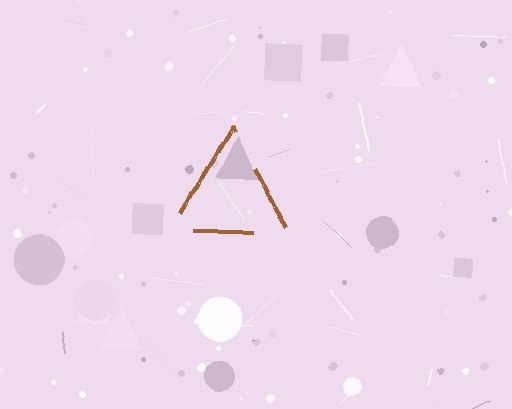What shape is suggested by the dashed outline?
The dashed outline suggests a triangle.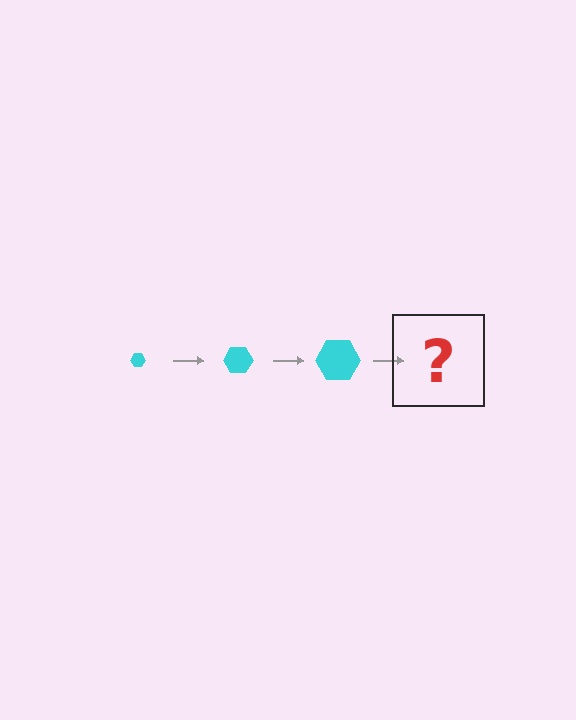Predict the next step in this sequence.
The next step is a cyan hexagon, larger than the previous one.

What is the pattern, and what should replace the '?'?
The pattern is that the hexagon gets progressively larger each step. The '?' should be a cyan hexagon, larger than the previous one.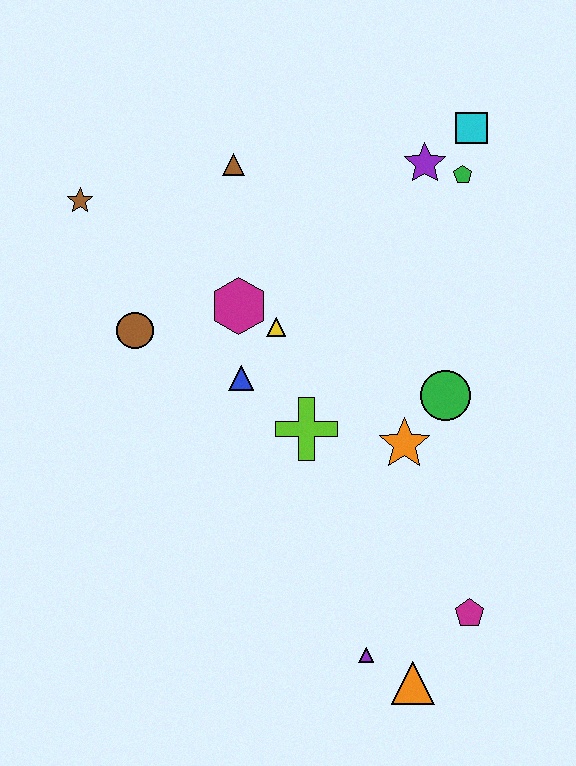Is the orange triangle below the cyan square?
Yes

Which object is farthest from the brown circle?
The orange triangle is farthest from the brown circle.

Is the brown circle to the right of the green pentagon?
No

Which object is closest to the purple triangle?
The orange triangle is closest to the purple triangle.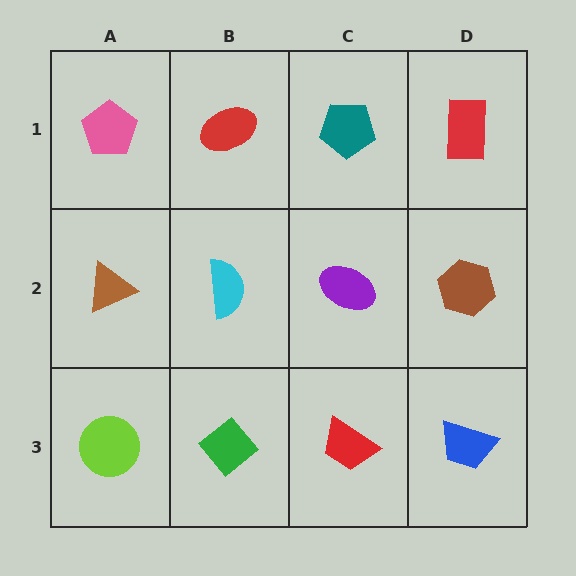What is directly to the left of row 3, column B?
A lime circle.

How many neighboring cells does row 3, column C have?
3.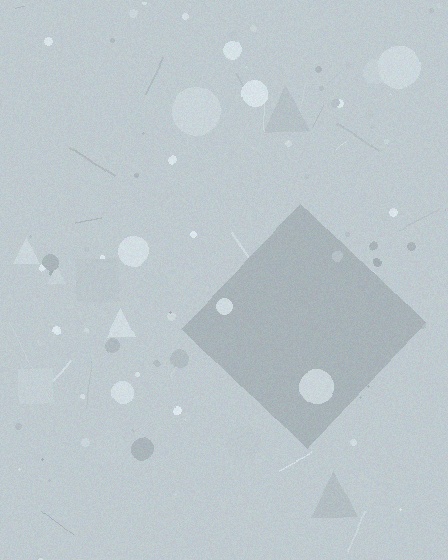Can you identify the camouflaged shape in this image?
The camouflaged shape is a diamond.